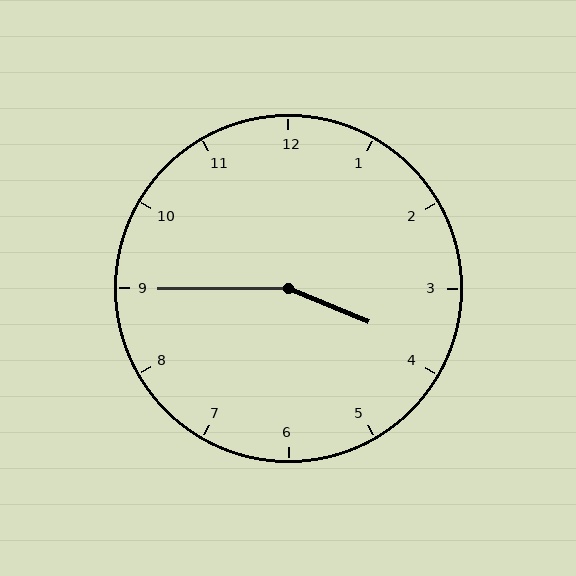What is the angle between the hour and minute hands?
Approximately 158 degrees.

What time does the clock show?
3:45.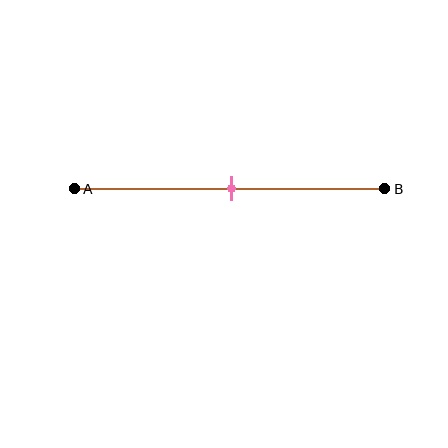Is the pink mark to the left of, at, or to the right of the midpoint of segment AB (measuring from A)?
The pink mark is approximately at the midpoint of segment AB.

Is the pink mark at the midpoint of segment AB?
Yes, the mark is approximately at the midpoint.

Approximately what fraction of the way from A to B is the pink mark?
The pink mark is approximately 50% of the way from A to B.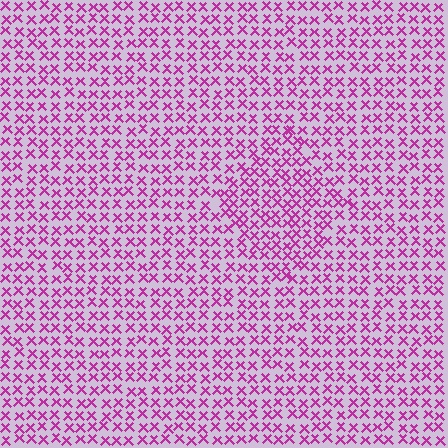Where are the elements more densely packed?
The elements are more densely packed inside the diamond boundary.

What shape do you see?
I see a diamond.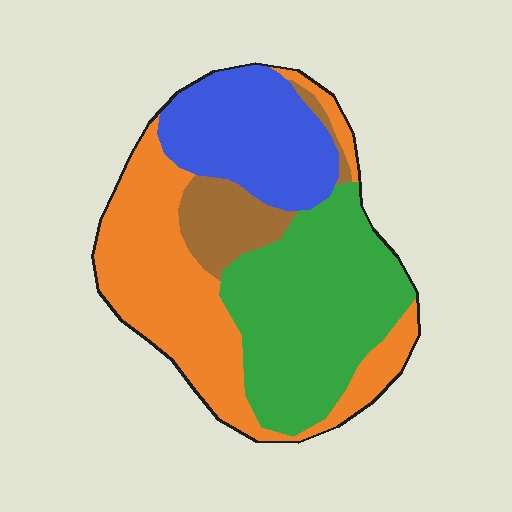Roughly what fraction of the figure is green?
Green covers 34% of the figure.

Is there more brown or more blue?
Blue.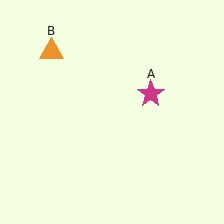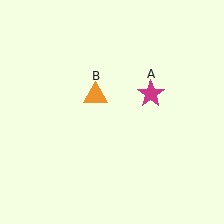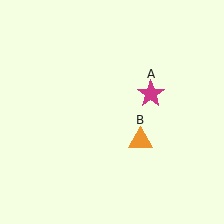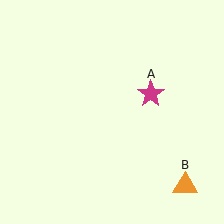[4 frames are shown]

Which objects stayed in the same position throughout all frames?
Magenta star (object A) remained stationary.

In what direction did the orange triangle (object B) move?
The orange triangle (object B) moved down and to the right.